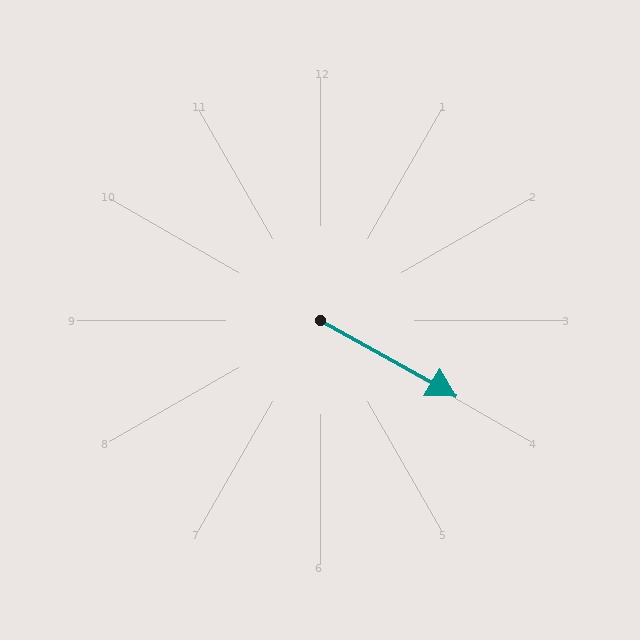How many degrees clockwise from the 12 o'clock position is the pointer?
Approximately 119 degrees.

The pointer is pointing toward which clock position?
Roughly 4 o'clock.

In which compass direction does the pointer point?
Southeast.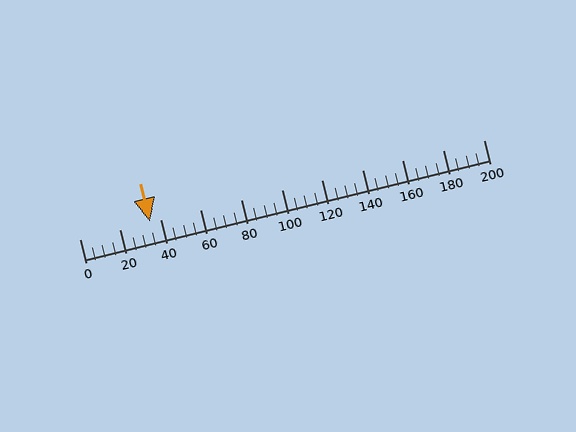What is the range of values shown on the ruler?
The ruler shows values from 0 to 200.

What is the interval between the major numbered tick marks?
The major tick marks are spaced 20 units apart.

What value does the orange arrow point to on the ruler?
The orange arrow points to approximately 35.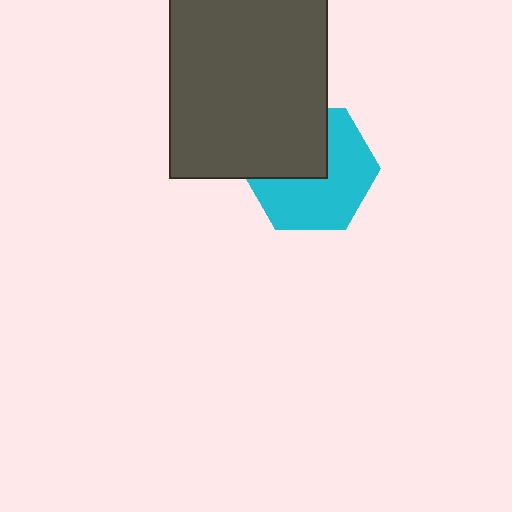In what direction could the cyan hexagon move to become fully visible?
The cyan hexagon could move down. That would shift it out from behind the dark gray rectangle entirely.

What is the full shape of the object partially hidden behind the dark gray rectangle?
The partially hidden object is a cyan hexagon.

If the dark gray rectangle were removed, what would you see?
You would see the complete cyan hexagon.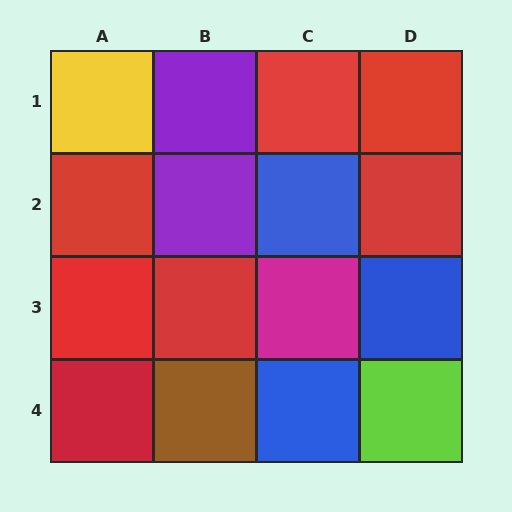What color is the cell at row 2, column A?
Red.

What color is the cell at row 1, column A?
Yellow.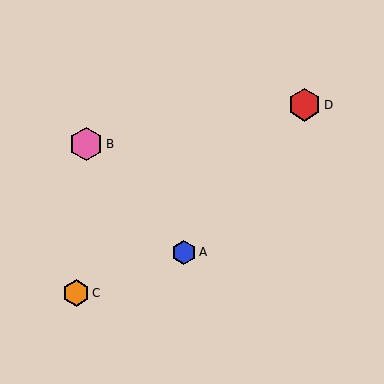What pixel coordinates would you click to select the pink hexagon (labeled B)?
Click at (86, 144) to select the pink hexagon B.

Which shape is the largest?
The pink hexagon (labeled B) is the largest.